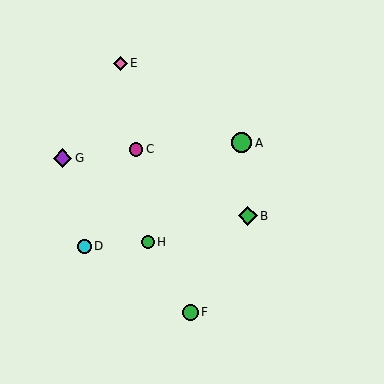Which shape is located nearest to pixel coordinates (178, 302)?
The green circle (labeled F) at (190, 312) is nearest to that location.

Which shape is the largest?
The green circle (labeled A) is the largest.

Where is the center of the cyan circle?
The center of the cyan circle is at (84, 246).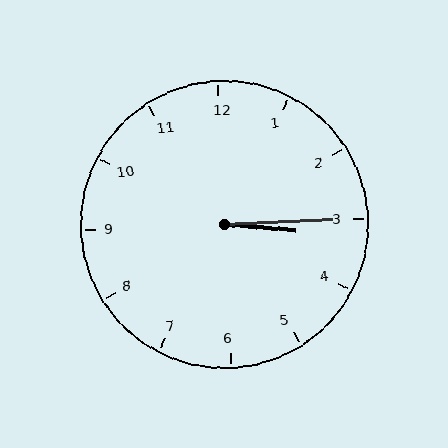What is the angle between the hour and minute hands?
Approximately 8 degrees.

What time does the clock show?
3:15.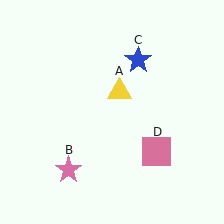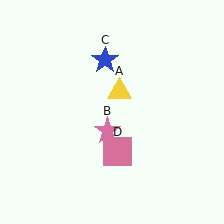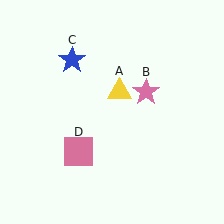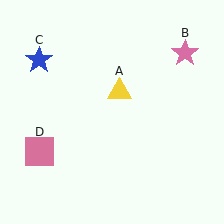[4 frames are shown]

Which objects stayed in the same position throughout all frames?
Yellow triangle (object A) remained stationary.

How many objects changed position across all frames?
3 objects changed position: pink star (object B), blue star (object C), pink square (object D).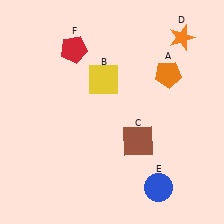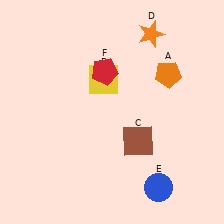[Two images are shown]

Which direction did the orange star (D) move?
The orange star (D) moved left.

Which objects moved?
The objects that moved are: the orange star (D), the red pentagon (F).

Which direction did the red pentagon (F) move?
The red pentagon (F) moved right.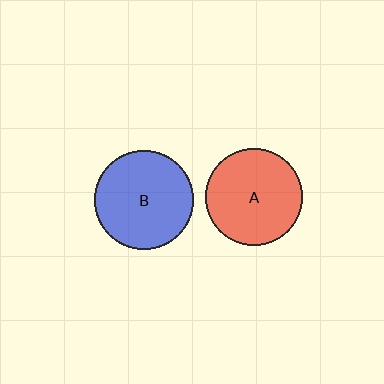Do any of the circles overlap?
No, none of the circles overlap.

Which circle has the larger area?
Circle B (blue).